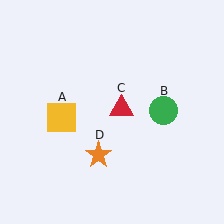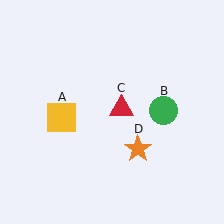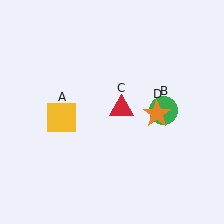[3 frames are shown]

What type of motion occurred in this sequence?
The orange star (object D) rotated counterclockwise around the center of the scene.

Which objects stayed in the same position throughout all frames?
Yellow square (object A) and green circle (object B) and red triangle (object C) remained stationary.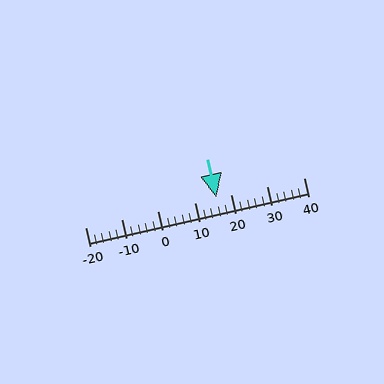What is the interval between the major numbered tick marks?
The major tick marks are spaced 10 units apart.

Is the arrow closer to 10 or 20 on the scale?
The arrow is closer to 20.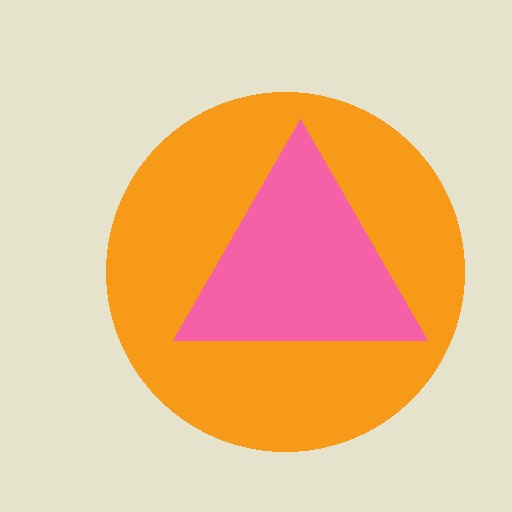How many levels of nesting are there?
2.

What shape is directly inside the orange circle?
The pink triangle.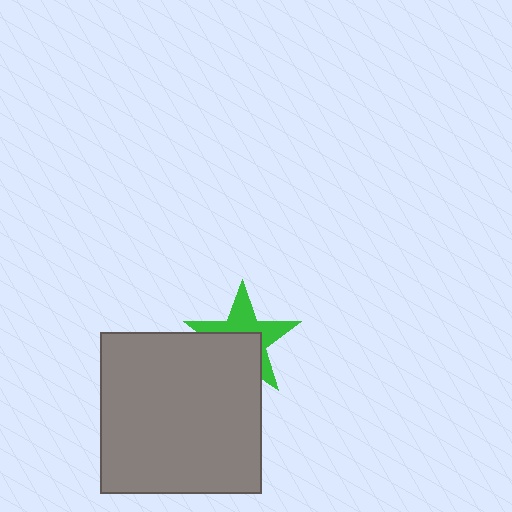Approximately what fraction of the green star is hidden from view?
Roughly 48% of the green star is hidden behind the gray square.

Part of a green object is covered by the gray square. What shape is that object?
It is a star.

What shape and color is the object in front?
The object in front is a gray square.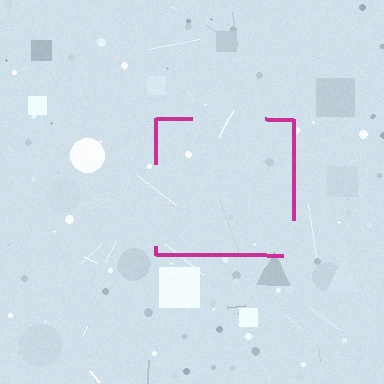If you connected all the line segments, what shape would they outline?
They would outline a square.